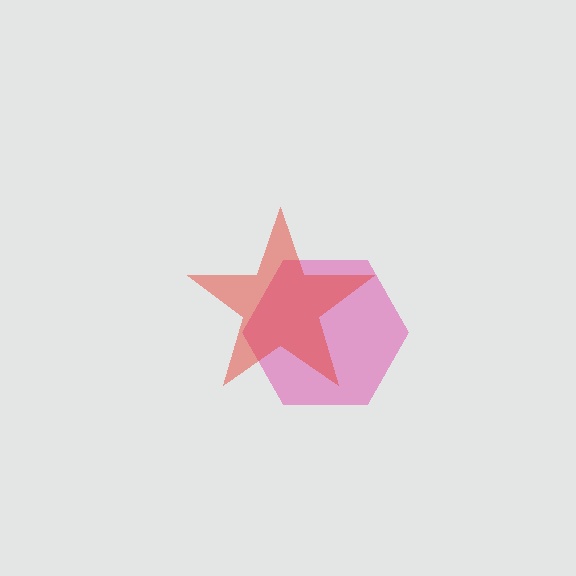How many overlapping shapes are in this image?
There are 2 overlapping shapes in the image.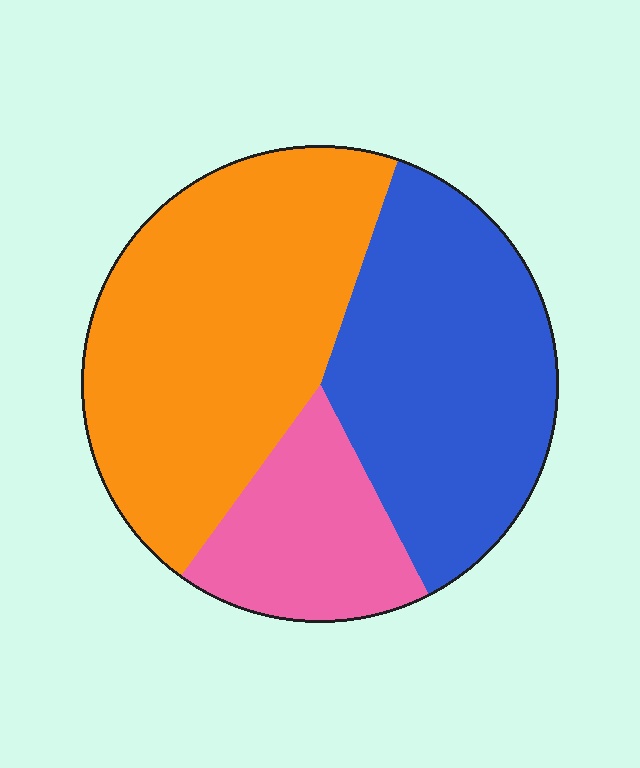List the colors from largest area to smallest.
From largest to smallest: orange, blue, pink.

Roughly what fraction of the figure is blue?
Blue takes up between a third and a half of the figure.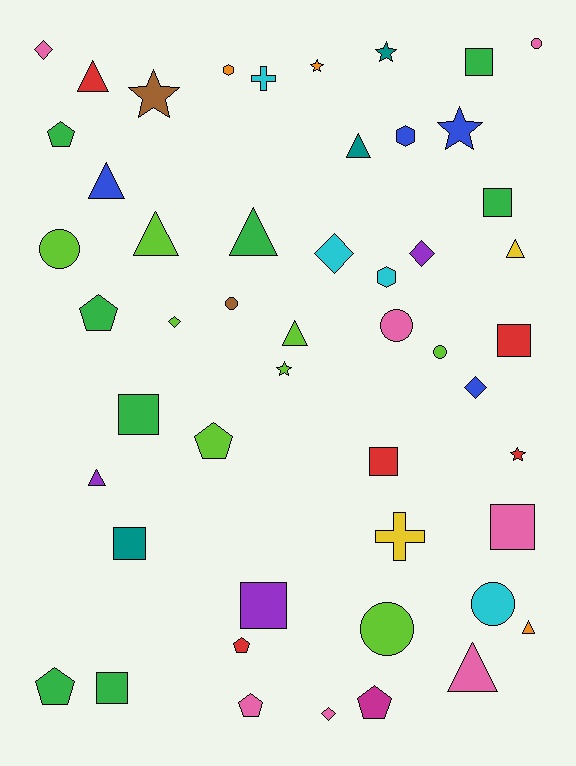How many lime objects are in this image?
There are 8 lime objects.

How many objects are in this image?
There are 50 objects.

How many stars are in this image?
There are 6 stars.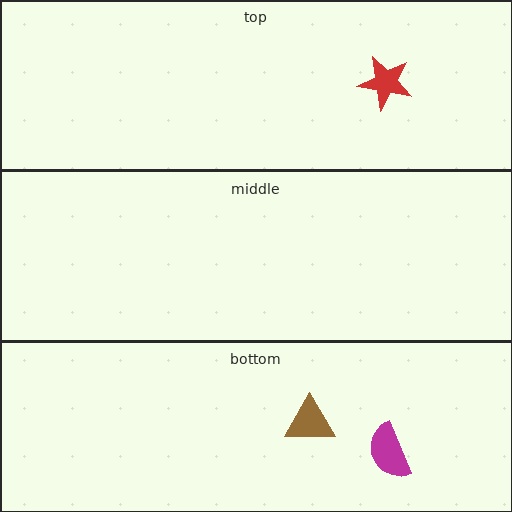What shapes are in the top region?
The red star.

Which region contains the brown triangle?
The bottom region.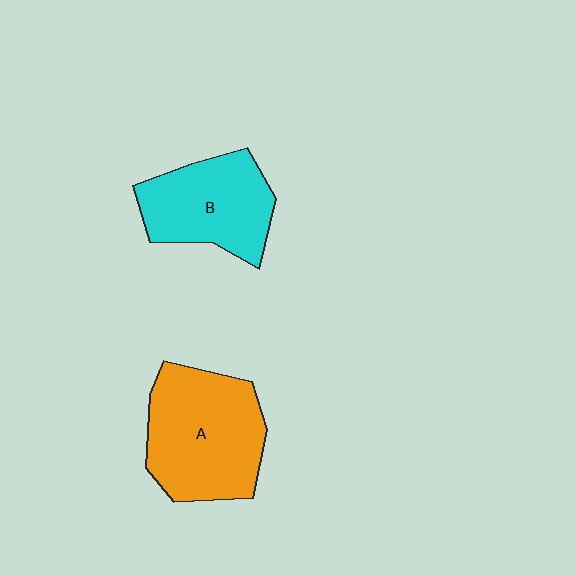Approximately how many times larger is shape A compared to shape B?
Approximately 1.3 times.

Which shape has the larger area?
Shape A (orange).